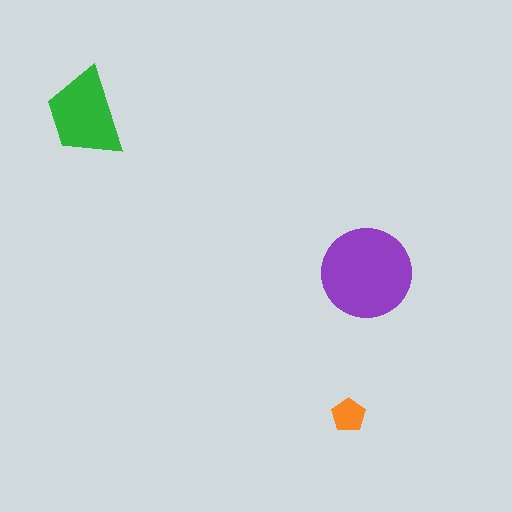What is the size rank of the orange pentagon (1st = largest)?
3rd.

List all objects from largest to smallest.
The purple circle, the green trapezoid, the orange pentagon.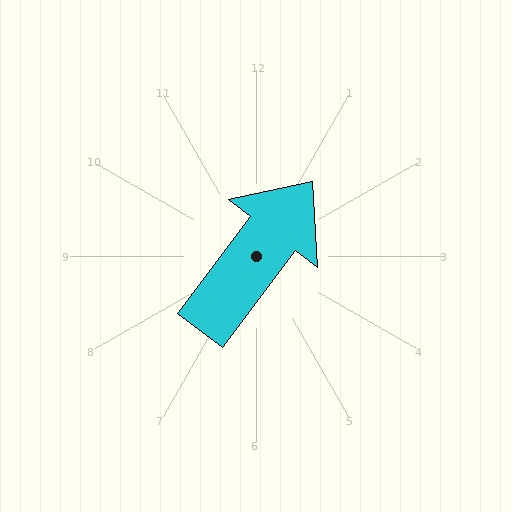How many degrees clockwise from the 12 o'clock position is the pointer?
Approximately 37 degrees.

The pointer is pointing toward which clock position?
Roughly 1 o'clock.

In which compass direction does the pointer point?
Northeast.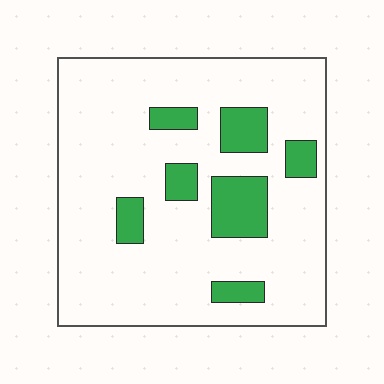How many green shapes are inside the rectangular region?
7.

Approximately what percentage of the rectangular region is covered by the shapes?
Approximately 15%.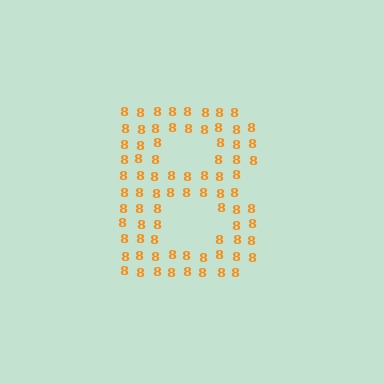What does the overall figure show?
The overall figure shows the letter B.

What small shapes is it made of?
It is made of small digit 8's.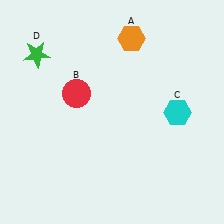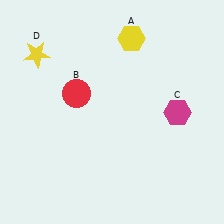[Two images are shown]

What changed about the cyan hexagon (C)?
In Image 1, C is cyan. In Image 2, it changed to magenta.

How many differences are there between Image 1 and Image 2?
There are 3 differences between the two images.